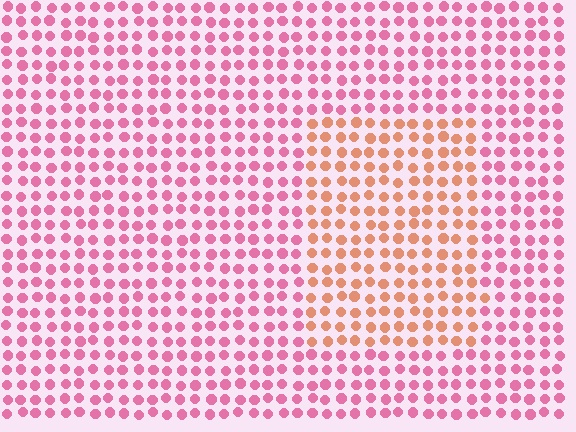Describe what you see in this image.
The image is filled with small pink elements in a uniform arrangement. A rectangle-shaped region is visible where the elements are tinted to a slightly different hue, forming a subtle color boundary.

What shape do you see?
I see a rectangle.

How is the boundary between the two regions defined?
The boundary is defined purely by a slight shift in hue (about 43 degrees). Spacing, size, and orientation are identical on both sides.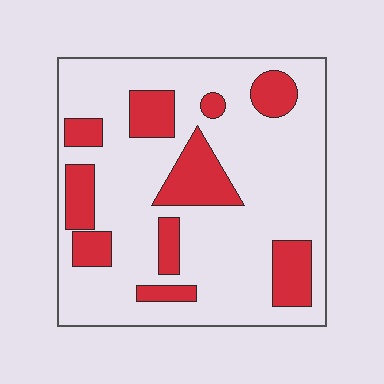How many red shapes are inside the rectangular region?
10.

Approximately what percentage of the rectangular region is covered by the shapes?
Approximately 25%.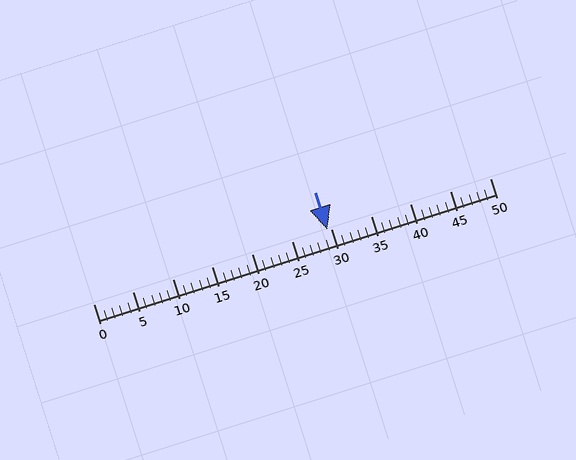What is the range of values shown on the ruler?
The ruler shows values from 0 to 50.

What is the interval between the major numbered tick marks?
The major tick marks are spaced 5 units apart.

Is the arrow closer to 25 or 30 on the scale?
The arrow is closer to 30.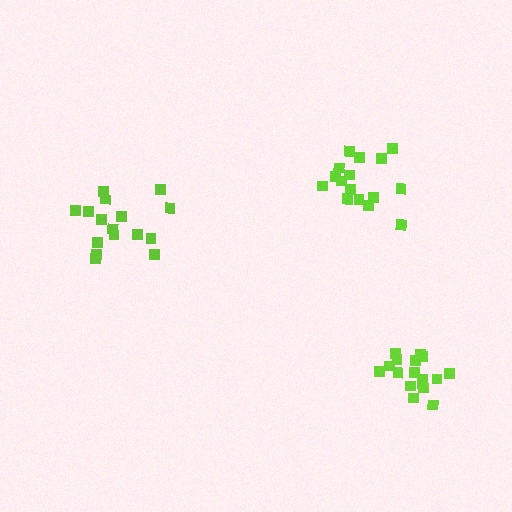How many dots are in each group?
Group 1: 16 dots, Group 2: 17 dots, Group 3: 16 dots (49 total).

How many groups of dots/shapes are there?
There are 3 groups.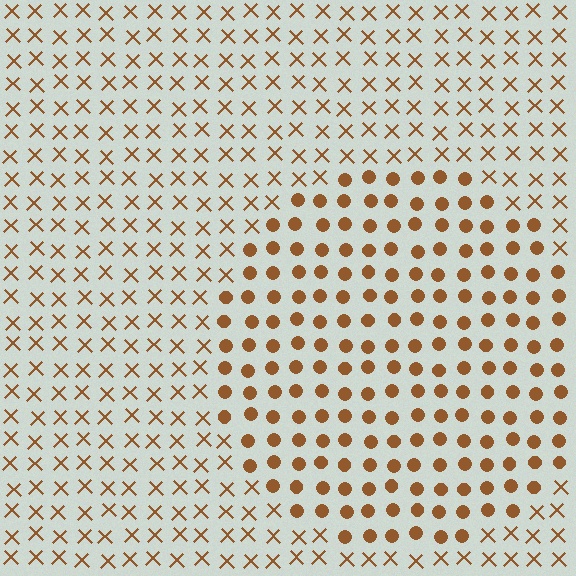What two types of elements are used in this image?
The image uses circles inside the circle region and X marks outside it.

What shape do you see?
I see a circle.